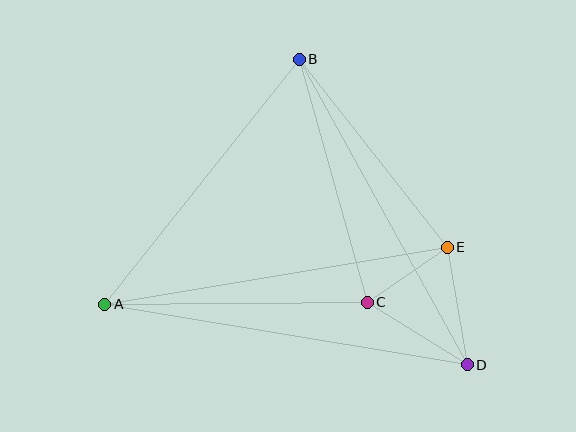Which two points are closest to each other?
Points C and E are closest to each other.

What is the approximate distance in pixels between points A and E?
The distance between A and E is approximately 348 pixels.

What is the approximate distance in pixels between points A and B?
The distance between A and B is approximately 313 pixels.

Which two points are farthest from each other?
Points A and D are farthest from each other.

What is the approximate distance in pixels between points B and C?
The distance between B and C is approximately 252 pixels.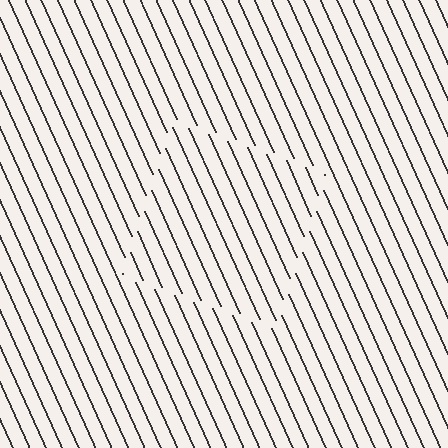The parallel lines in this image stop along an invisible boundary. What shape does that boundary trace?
An illusory square. The interior of the shape contains the same grating, shifted by half a period — the contour is defined by the phase discontinuity where line-ends from the inner and outer gratings abut.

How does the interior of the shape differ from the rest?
The interior of the shape contains the same grating, shifted by half a period — the contour is defined by the phase discontinuity where line-ends from the inner and outer gratings abut.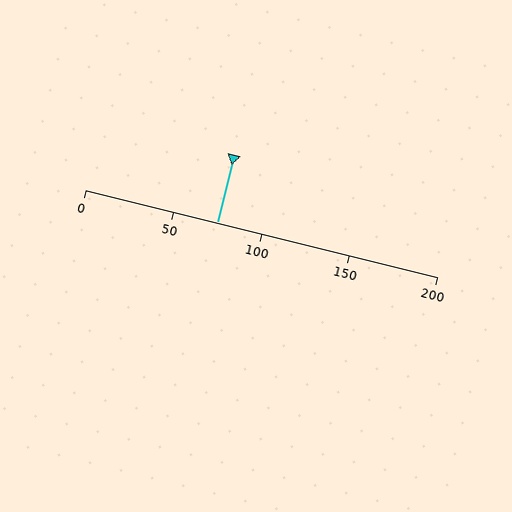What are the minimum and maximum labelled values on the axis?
The axis runs from 0 to 200.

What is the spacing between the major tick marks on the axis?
The major ticks are spaced 50 apart.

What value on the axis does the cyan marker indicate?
The marker indicates approximately 75.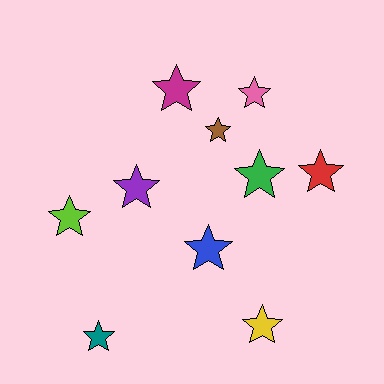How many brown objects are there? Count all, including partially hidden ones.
There is 1 brown object.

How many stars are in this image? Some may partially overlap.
There are 10 stars.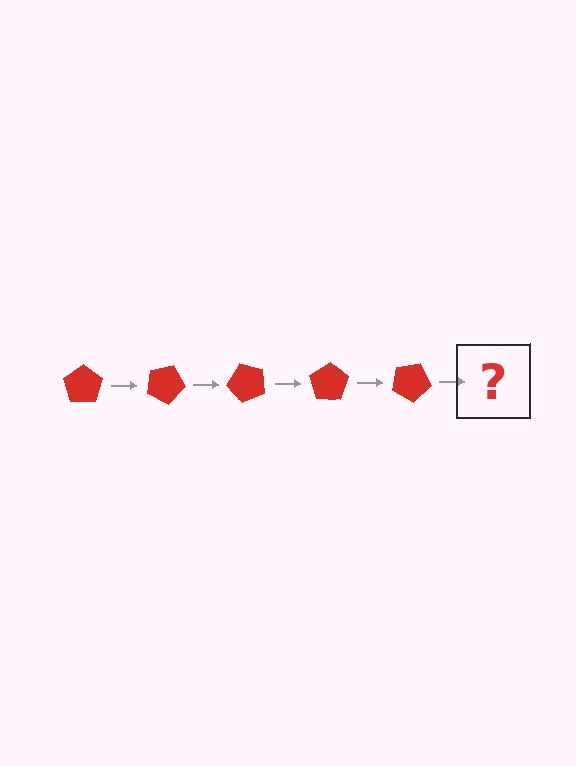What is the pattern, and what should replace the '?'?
The pattern is that the pentagon rotates 25 degrees each step. The '?' should be a red pentagon rotated 125 degrees.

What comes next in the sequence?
The next element should be a red pentagon rotated 125 degrees.